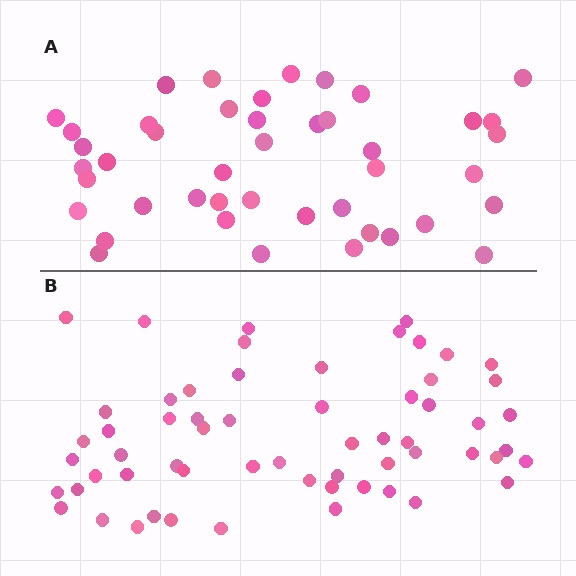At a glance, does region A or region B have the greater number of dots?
Region B (the bottom region) has more dots.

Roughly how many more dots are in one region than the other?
Region B has approximately 15 more dots than region A.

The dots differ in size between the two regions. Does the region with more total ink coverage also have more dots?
No. Region A has more total ink coverage because its dots are larger, but region B actually contains more individual dots. Total area can be misleading — the number of items is what matters here.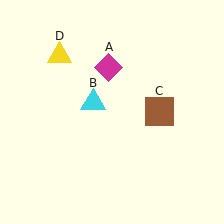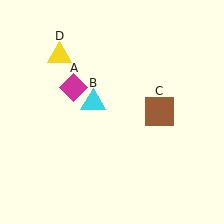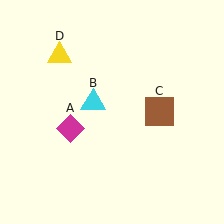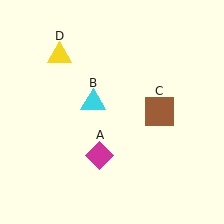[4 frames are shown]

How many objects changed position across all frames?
1 object changed position: magenta diamond (object A).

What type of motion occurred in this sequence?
The magenta diamond (object A) rotated counterclockwise around the center of the scene.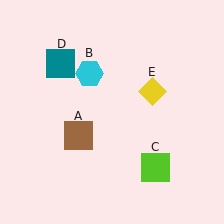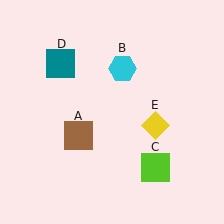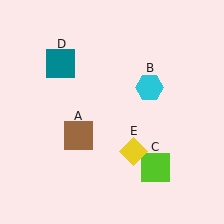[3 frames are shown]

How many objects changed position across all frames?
2 objects changed position: cyan hexagon (object B), yellow diamond (object E).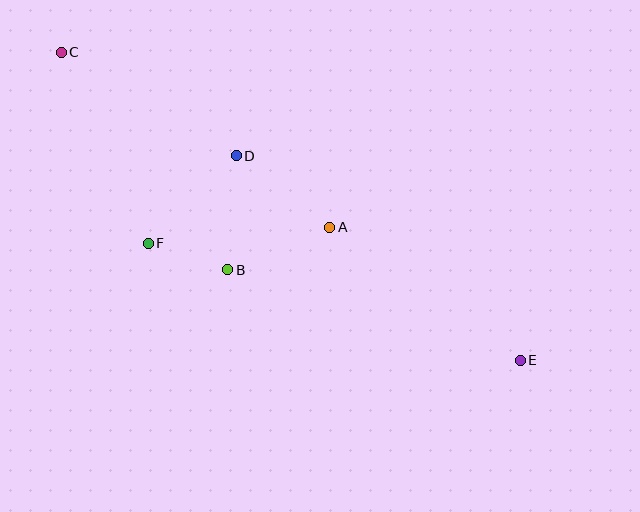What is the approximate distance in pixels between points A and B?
The distance between A and B is approximately 111 pixels.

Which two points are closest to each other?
Points B and F are closest to each other.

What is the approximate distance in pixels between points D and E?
The distance between D and E is approximately 350 pixels.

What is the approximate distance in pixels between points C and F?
The distance between C and F is approximately 210 pixels.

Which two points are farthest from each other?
Points C and E are farthest from each other.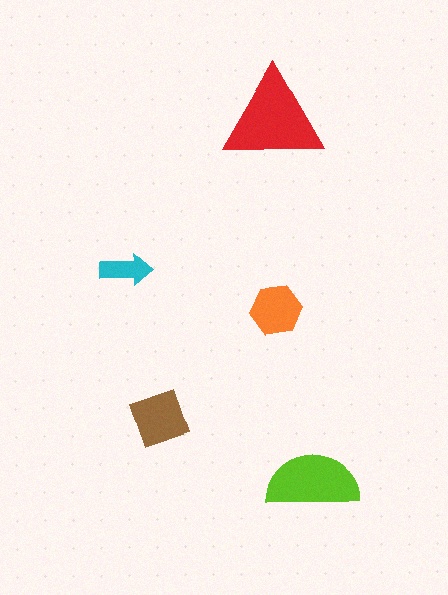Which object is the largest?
The red triangle.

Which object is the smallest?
The cyan arrow.